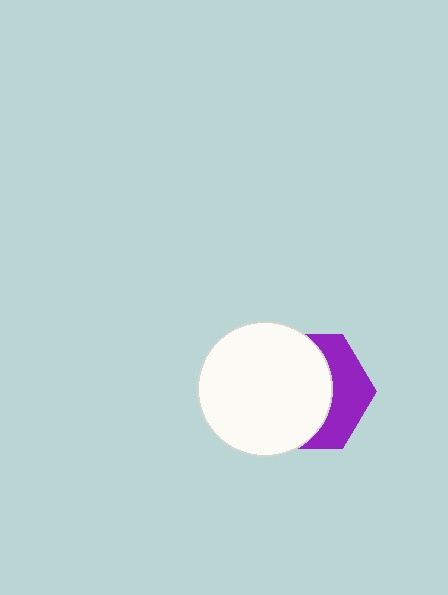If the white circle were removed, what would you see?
You would see the complete purple hexagon.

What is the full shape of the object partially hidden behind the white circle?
The partially hidden object is a purple hexagon.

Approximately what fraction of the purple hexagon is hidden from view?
Roughly 64% of the purple hexagon is hidden behind the white circle.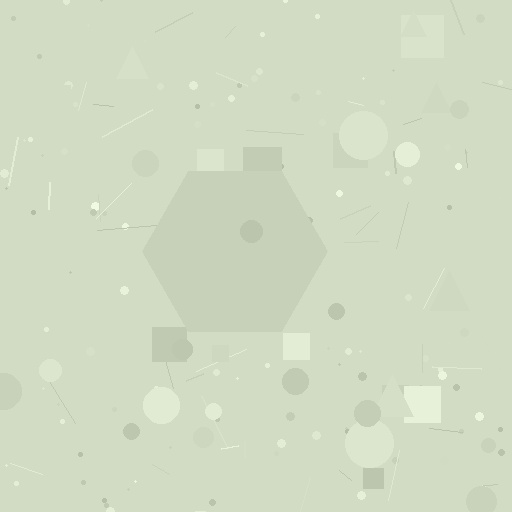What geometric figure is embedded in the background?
A hexagon is embedded in the background.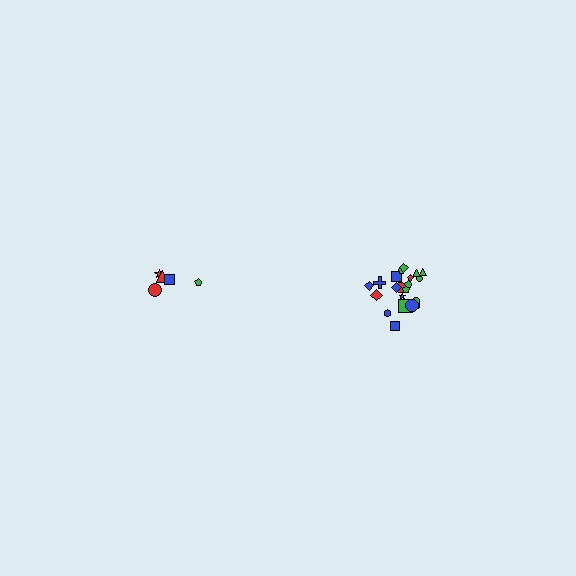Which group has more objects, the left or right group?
The right group.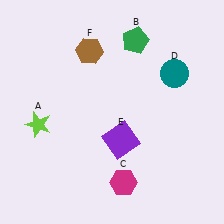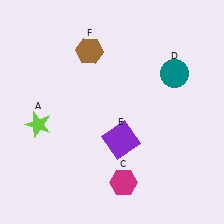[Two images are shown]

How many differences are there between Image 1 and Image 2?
There is 1 difference between the two images.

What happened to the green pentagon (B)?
The green pentagon (B) was removed in Image 2. It was in the top-right area of Image 1.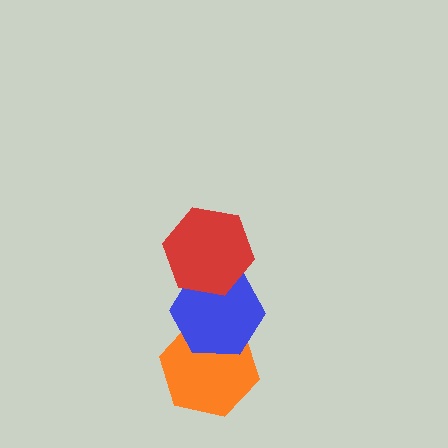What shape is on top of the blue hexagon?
The red hexagon is on top of the blue hexagon.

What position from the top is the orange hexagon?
The orange hexagon is 3rd from the top.